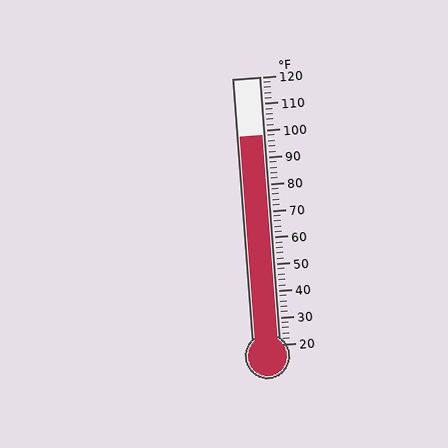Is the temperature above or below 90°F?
The temperature is above 90°F.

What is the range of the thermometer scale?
The thermometer scale ranges from 20°F to 120°F.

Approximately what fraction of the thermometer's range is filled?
The thermometer is filled to approximately 80% of its range.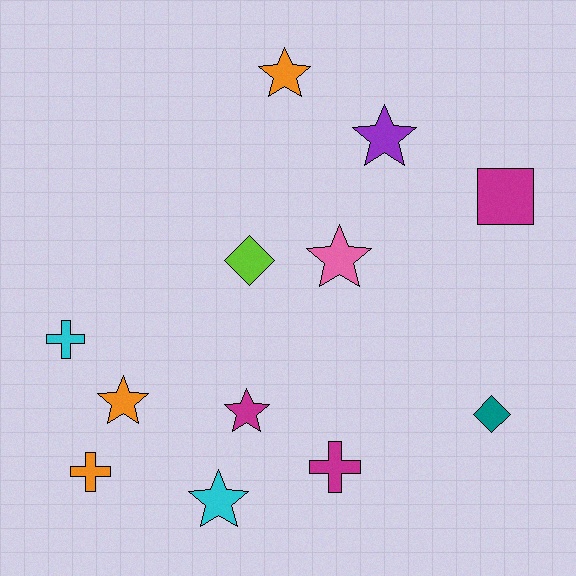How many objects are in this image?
There are 12 objects.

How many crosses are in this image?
There are 3 crosses.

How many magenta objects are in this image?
There are 3 magenta objects.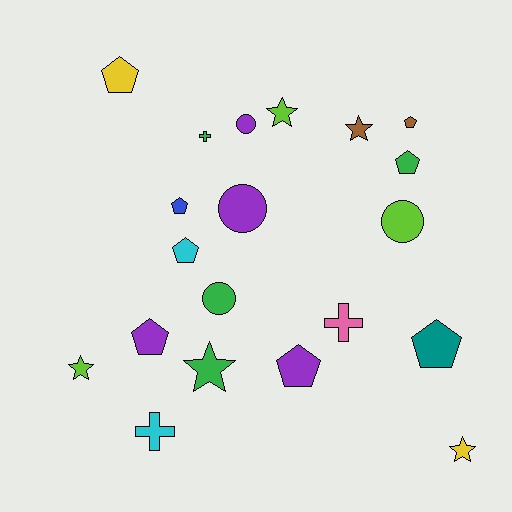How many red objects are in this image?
There are no red objects.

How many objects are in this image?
There are 20 objects.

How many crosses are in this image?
There are 3 crosses.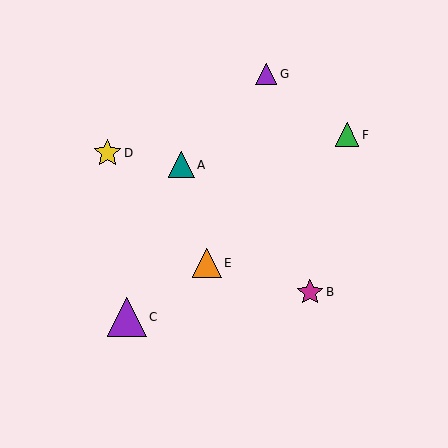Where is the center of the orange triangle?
The center of the orange triangle is at (207, 263).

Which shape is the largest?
The purple triangle (labeled C) is the largest.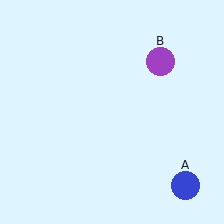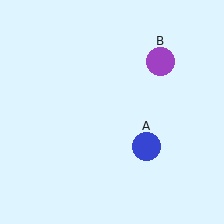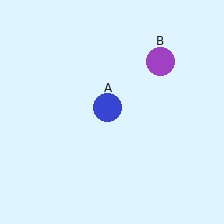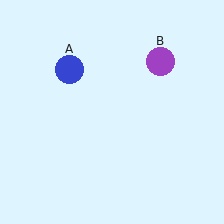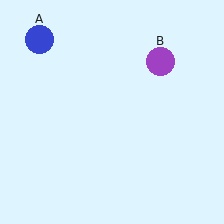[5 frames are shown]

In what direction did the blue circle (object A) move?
The blue circle (object A) moved up and to the left.